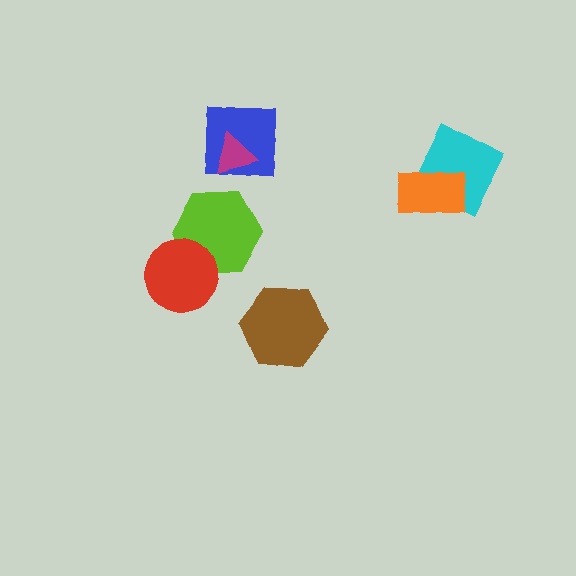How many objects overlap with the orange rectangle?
1 object overlaps with the orange rectangle.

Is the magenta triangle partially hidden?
No, no other shape covers it.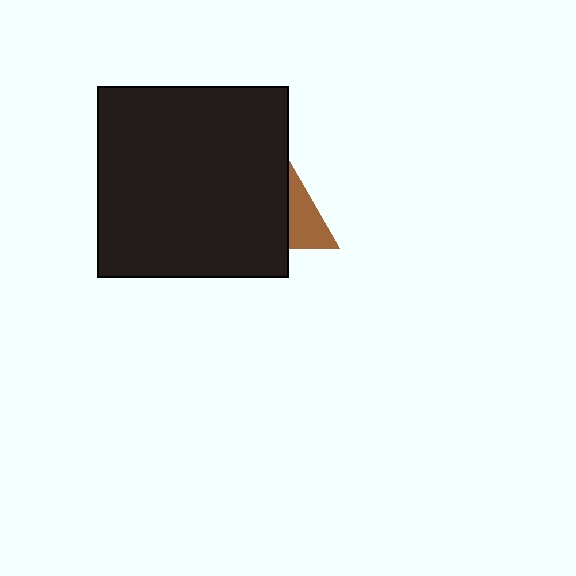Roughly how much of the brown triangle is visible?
A small part of it is visible (roughly 43%).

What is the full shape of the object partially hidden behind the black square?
The partially hidden object is a brown triangle.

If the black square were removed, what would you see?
You would see the complete brown triangle.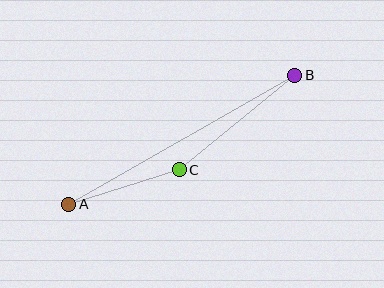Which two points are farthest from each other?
Points A and B are farthest from each other.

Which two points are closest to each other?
Points A and C are closest to each other.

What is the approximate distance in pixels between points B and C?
The distance between B and C is approximately 149 pixels.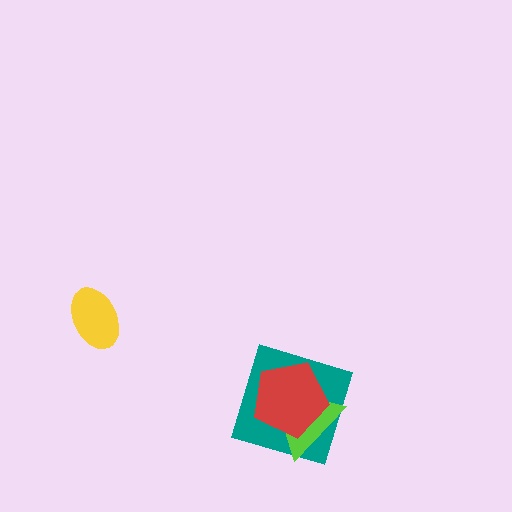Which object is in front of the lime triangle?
The red pentagon is in front of the lime triangle.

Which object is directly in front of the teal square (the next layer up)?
The lime triangle is directly in front of the teal square.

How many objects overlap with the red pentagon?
2 objects overlap with the red pentagon.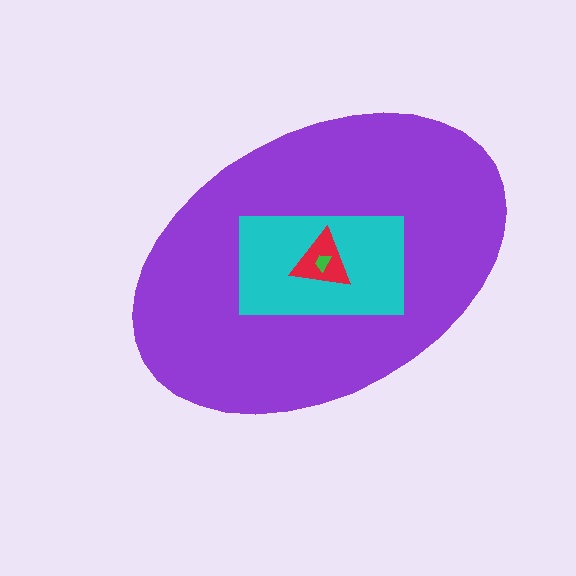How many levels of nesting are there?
4.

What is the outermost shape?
The purple ellipse.